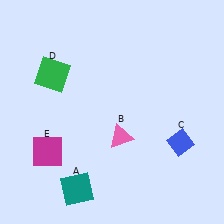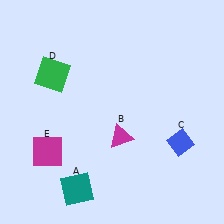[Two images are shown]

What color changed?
The triangle (B) changed from pink in Image 1 to magenta in Image 2.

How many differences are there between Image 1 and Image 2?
There is 1 difference between the two images.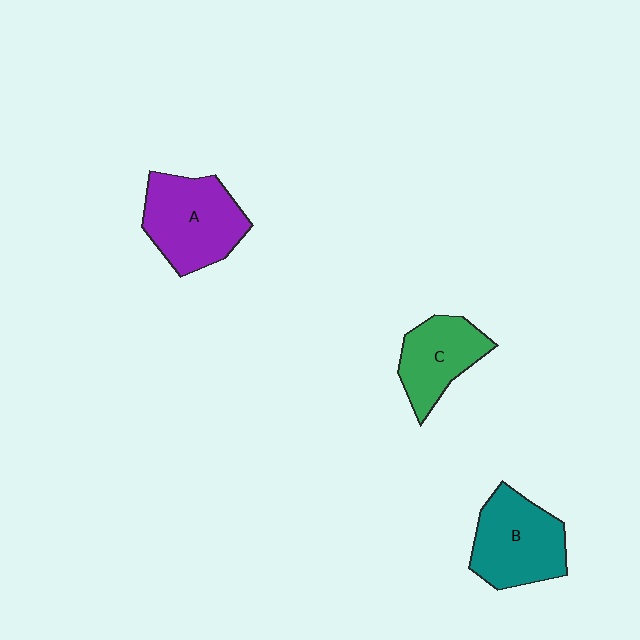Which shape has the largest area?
Shape A (purple).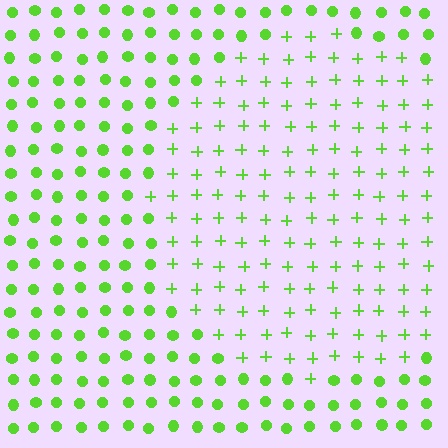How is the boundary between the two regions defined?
The boundary is defined by a change in element shape: plus signs inside vs. circles outside. All elements share the same color and spacing.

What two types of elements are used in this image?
The image uses plus signs inside the circle region and circles outside it.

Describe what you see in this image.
The image is filled with small lime elements arranged in a uniform grid. A circle-shaped region contains plus signs, while the surrounding area contains circles. The boundary is defined purely by the change in element shape.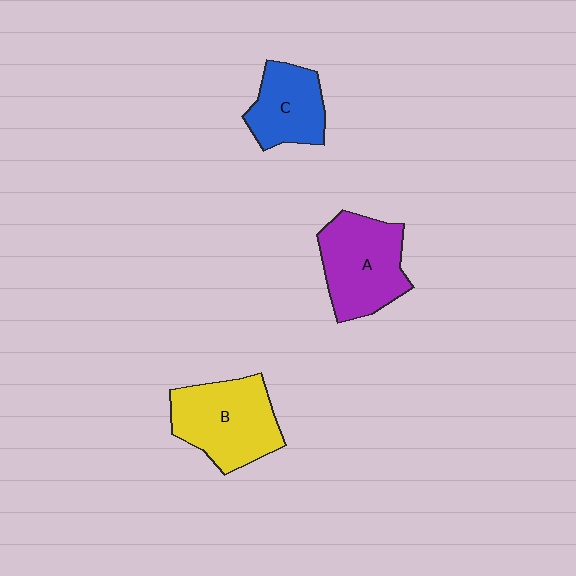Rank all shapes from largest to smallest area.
From largest to smallest: B (yellow), A (purple), C (blue).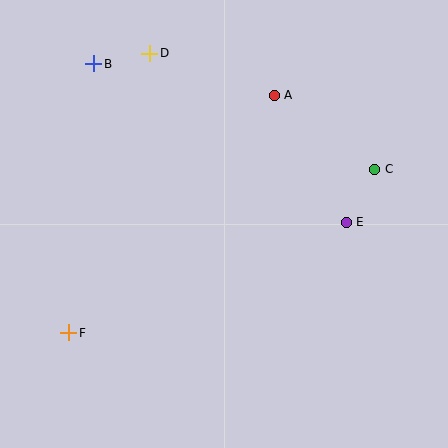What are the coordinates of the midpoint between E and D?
The midpoint between E and D is at (248, 138).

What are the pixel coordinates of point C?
Point C is at (375, 169).